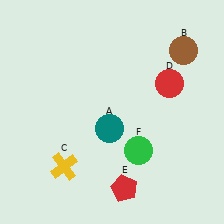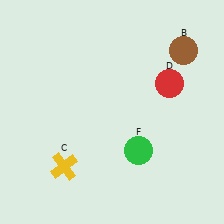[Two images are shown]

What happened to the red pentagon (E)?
The red pentagon (E) was removed in Image 2. It was in the bottom-right area of Image 1.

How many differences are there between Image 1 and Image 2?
There are 2 differences between the two images.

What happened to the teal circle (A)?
The teal circle (A) was removed in Image 2. It was in the bottom-left area of Image 1.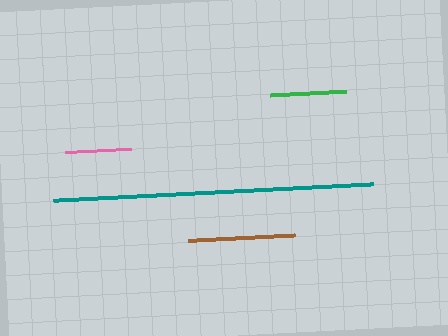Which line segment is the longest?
The teal line is the longest at approximately 320 pixels.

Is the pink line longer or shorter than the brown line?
The brown line is longer than the pink line.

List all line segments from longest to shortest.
From longest to shortest: teal, brown, green, pink.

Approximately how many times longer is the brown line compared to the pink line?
The brown line is approximately 1.6 times the length of the pink line.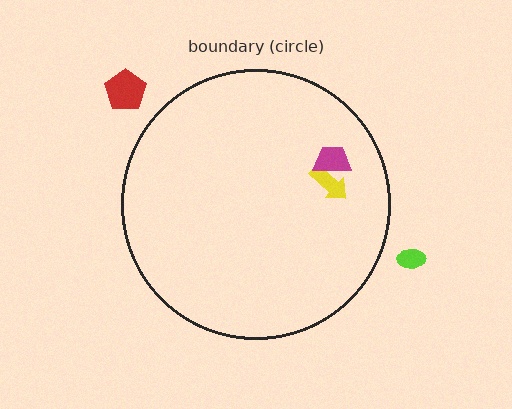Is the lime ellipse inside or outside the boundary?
Outside.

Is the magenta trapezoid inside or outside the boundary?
Inside.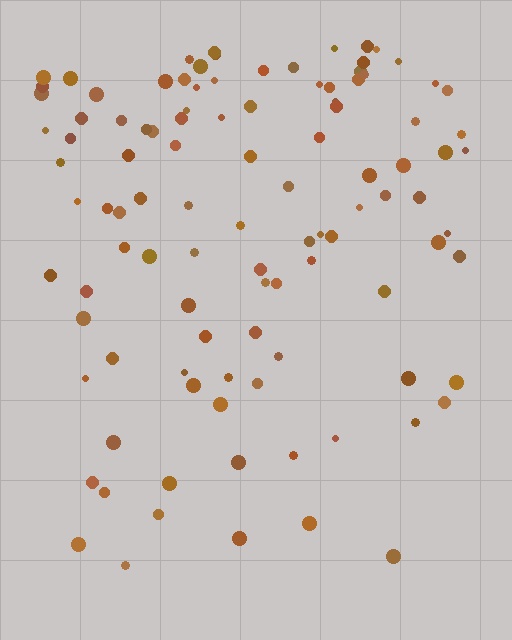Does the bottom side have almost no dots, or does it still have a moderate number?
Still a moderate number, just noticeably fewer than the top.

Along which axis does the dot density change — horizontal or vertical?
Vertical.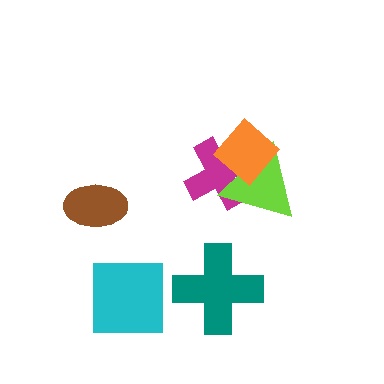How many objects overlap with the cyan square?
0 objects overlap with the cyan square.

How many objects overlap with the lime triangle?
2 objects overlap with the lime triangle.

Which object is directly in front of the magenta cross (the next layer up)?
The lime triangle is directly in front of the magenta cross.